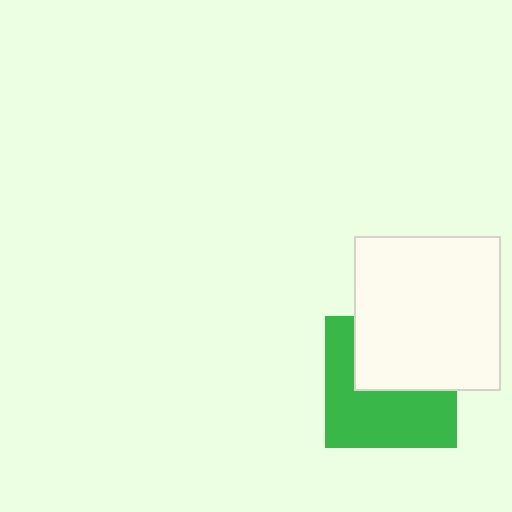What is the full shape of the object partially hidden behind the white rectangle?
The partially hidden object is a green square.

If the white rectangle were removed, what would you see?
You would see the complete green square.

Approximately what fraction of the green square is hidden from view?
Roughly 45% of the green square is hidden behind the white rectangle.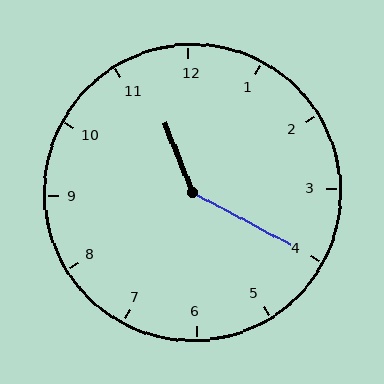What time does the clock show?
11:20.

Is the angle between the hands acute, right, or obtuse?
It is obtuse.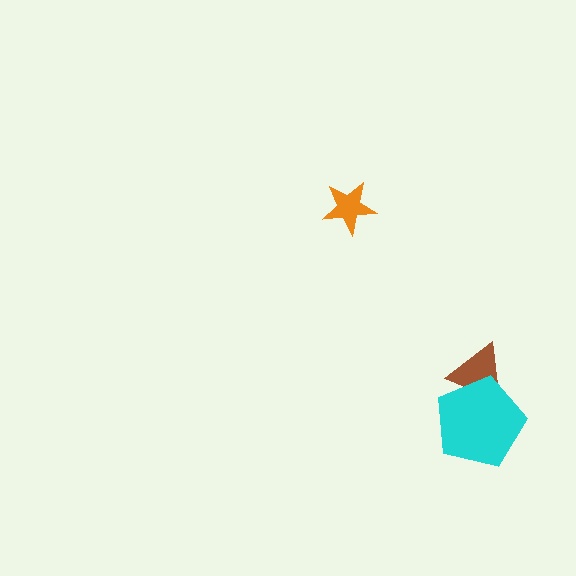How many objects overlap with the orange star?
0 objects overlap with the orange star.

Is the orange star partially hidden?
No, no other shape covers it.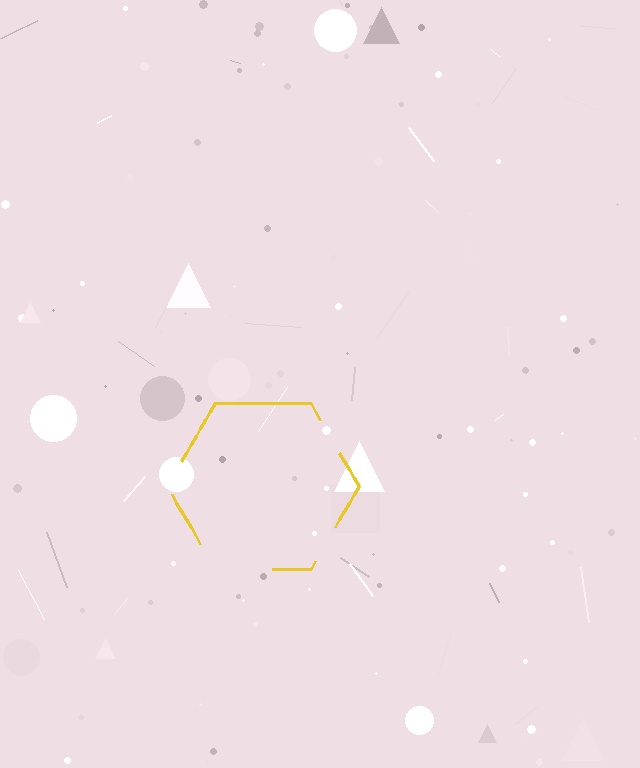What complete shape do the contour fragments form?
The contour fragments form a hexagon.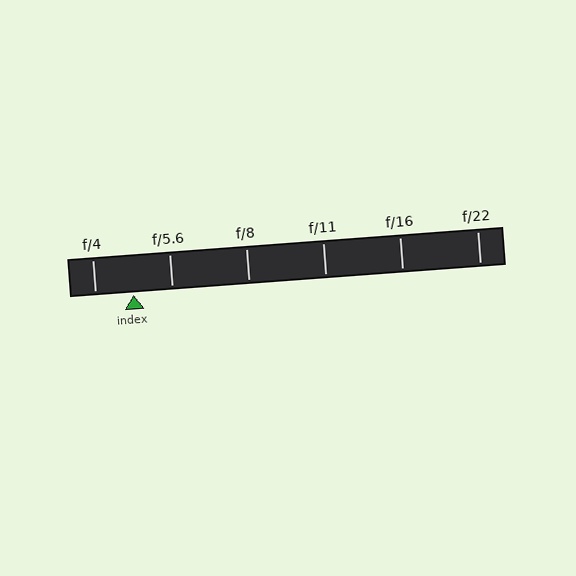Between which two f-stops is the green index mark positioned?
The index mark is between f/4 and f/5.6.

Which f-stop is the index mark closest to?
The index mark is closest to f/4.